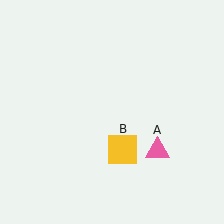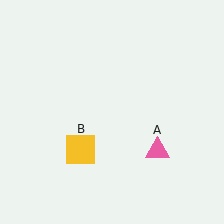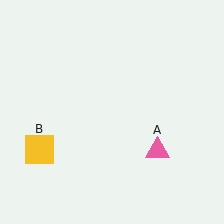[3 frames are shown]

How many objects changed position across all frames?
1 object changed position: yellow square (object B).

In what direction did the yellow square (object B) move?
The yellow square (object B) moved left.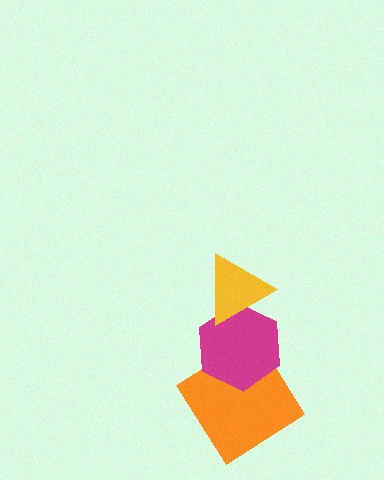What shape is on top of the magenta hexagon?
The yellow triangle is on top of the magenta hexagon.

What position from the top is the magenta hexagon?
The magenta hexagon is 2nd from the top.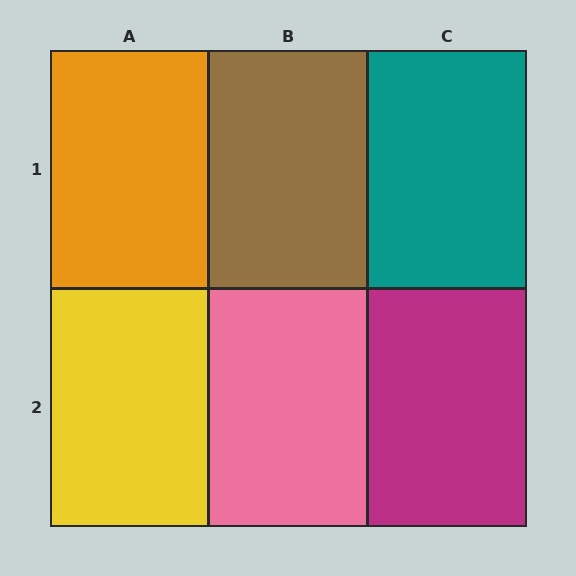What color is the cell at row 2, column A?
Yellow.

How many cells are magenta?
1 cell is magenta.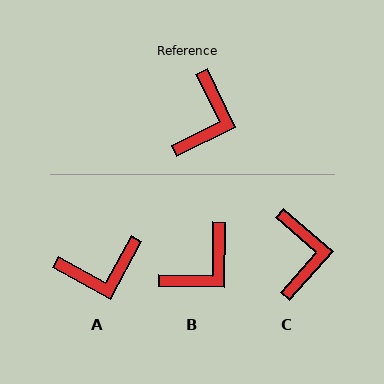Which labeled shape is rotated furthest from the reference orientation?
A, about 55 degrees away.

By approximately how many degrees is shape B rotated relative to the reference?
Approximately 27 degrees clockwise.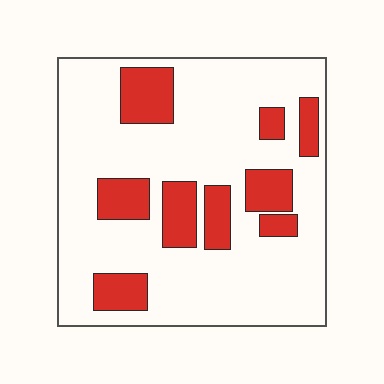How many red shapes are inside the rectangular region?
9.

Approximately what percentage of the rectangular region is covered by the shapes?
Approximately 25%.